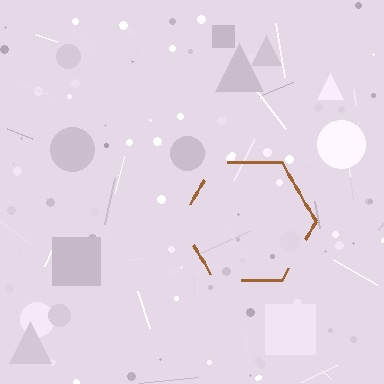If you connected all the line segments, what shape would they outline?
They would outline a hexagon.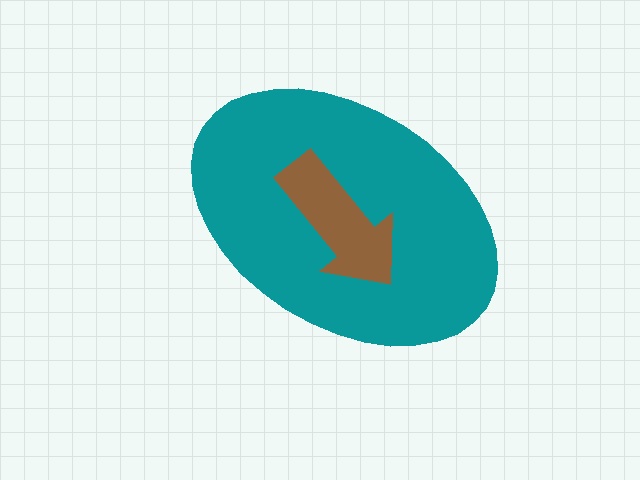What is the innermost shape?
The brown arrow.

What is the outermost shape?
The teal ellipse.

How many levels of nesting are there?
2.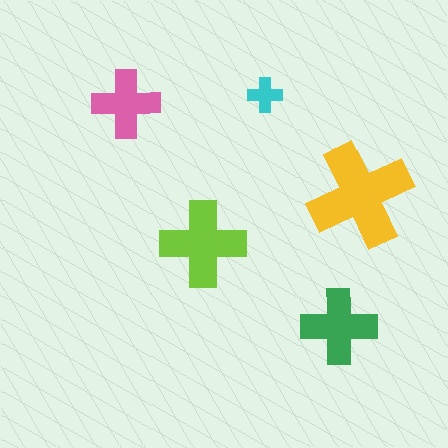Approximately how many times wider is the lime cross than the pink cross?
About 1.5 times wider.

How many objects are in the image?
There are 5 objects in the image.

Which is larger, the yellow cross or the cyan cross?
The yellow one.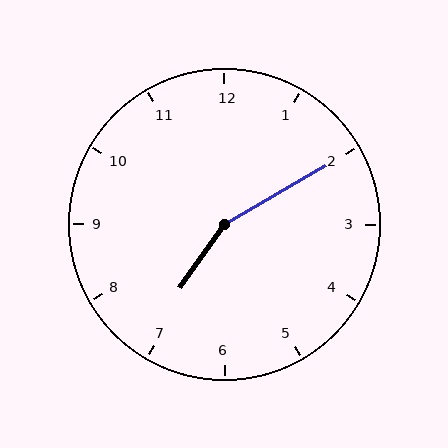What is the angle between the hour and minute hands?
Approximately 155 degrees.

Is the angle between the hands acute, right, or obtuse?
It is obtuse.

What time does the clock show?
7:10.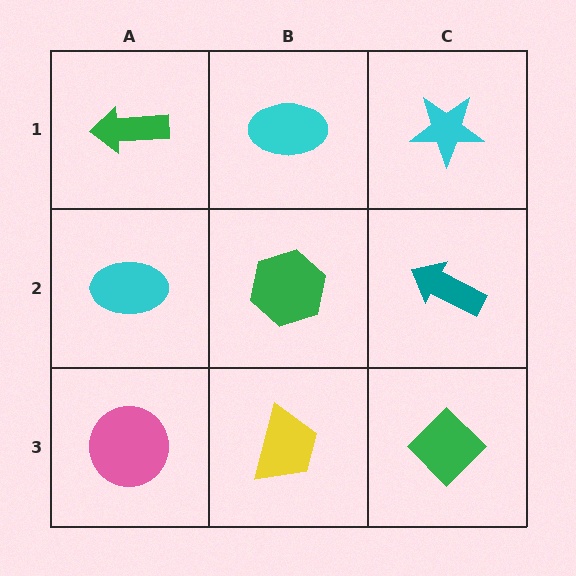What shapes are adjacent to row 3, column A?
A cyan ellipse (row 2, column A), a yellow trapezoid (row 3, column B).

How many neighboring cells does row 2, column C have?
3.